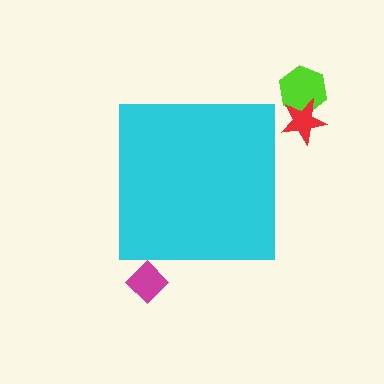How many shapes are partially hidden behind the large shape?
0 shapes are partially hidden.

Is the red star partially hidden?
No, the red star is fully visible.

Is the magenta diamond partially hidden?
No, the magenta diamond is fully visible.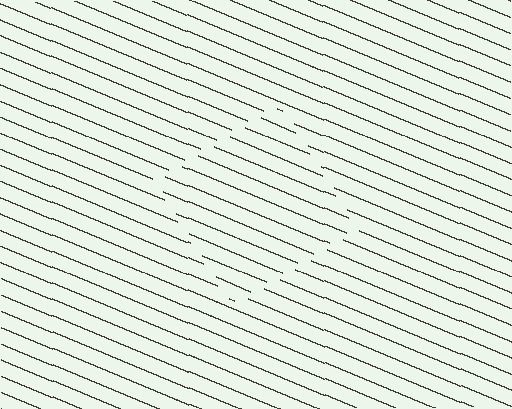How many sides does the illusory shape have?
4 sides — the line-ends trace a square.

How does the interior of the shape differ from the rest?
The interior of the shape contains the same grating, shifted by half a period — the contour is defined by the phase discontinuity where line-ends from the inner and outer gratings abut.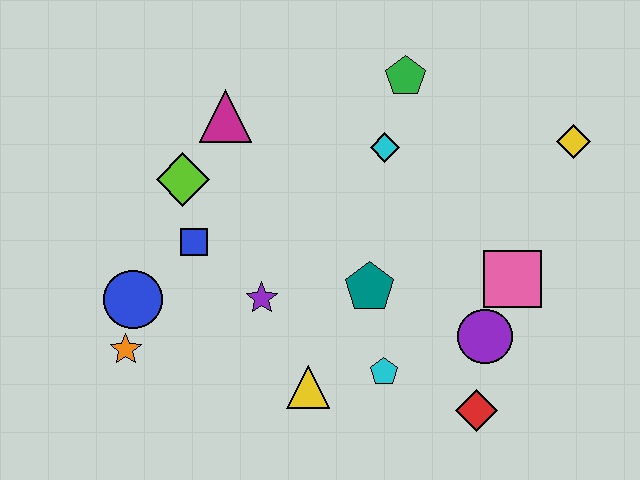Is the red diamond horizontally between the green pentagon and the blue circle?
No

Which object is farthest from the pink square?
The orange star is farthest from the pink square.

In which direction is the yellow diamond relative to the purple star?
The yellow diamond is to the right of the purple star.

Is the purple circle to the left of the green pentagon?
No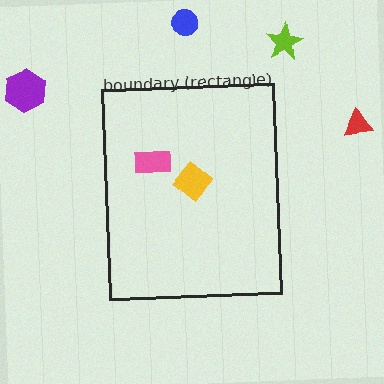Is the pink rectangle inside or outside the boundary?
Inside.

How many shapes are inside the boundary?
2 inside, 4 outside.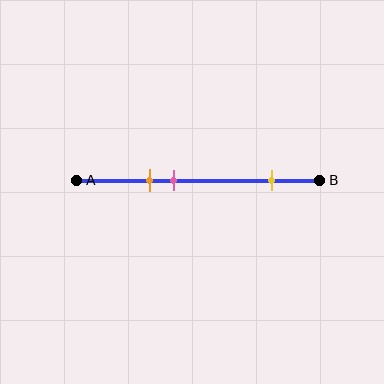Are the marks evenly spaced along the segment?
No, the marks are not evenly spaced.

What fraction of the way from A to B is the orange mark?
The orange mark is approximately 30% (0.3) of the way from A to B.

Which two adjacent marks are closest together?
The orange and pink marks are the closest adjacent pair.